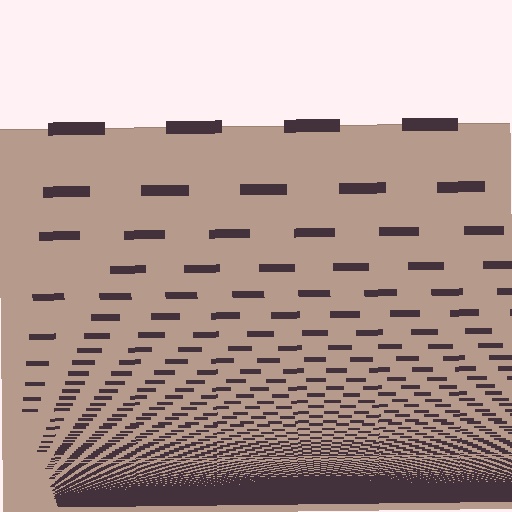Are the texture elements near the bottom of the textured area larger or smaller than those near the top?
Smaller. The gradient is inverted — elements near the bottom are smaller and denser.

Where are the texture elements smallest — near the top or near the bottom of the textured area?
Near the bottom.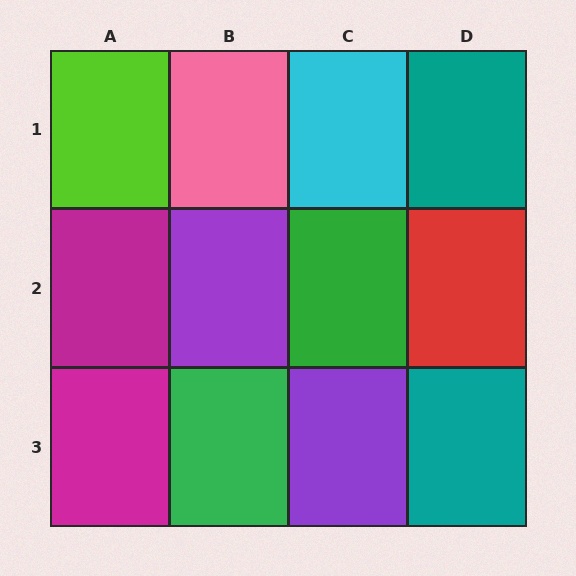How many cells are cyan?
1 cell is cyan.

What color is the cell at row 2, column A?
Magenta.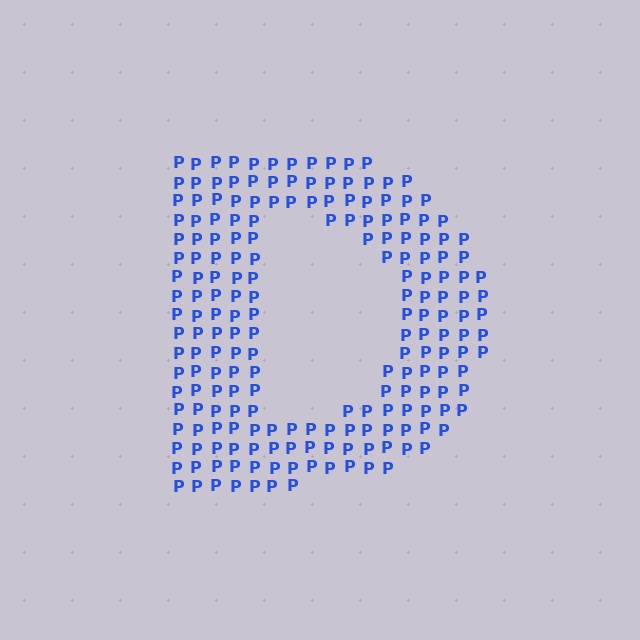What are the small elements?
The small elements are letter P's.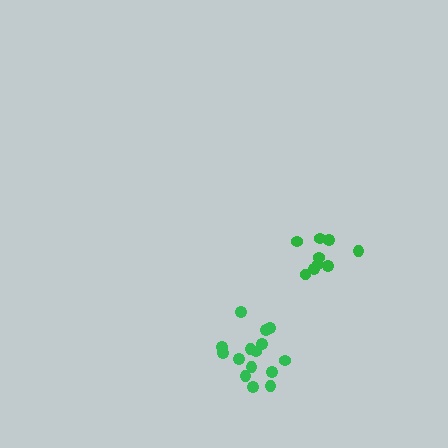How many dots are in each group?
Group 1: 15 dots, Group 2: 9 dots (24 total).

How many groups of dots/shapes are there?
There are 2 groups.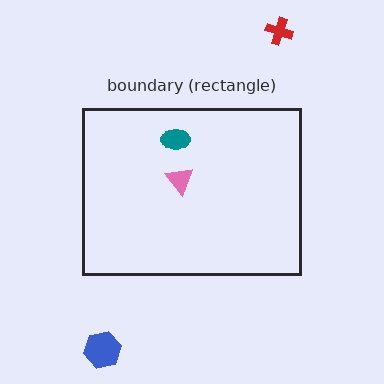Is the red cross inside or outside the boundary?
Outside.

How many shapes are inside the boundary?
2 inside, 2 outside.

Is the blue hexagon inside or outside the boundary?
Outside.